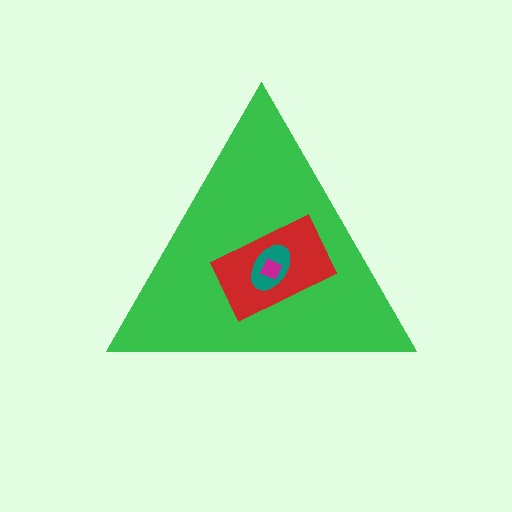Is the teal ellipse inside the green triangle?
Yes.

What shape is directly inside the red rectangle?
The teal ellipse.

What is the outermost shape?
The green triangle.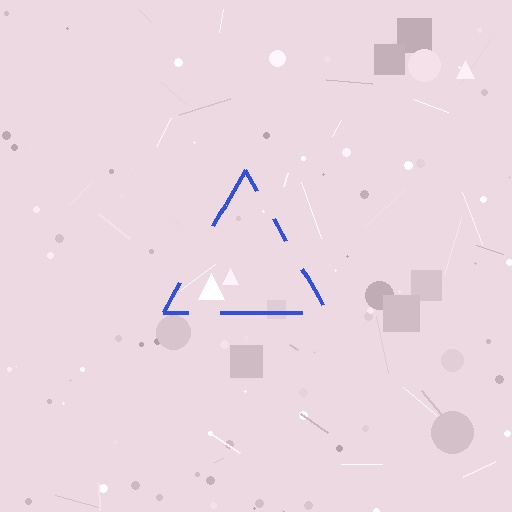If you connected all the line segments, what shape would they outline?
They would outline a triangle.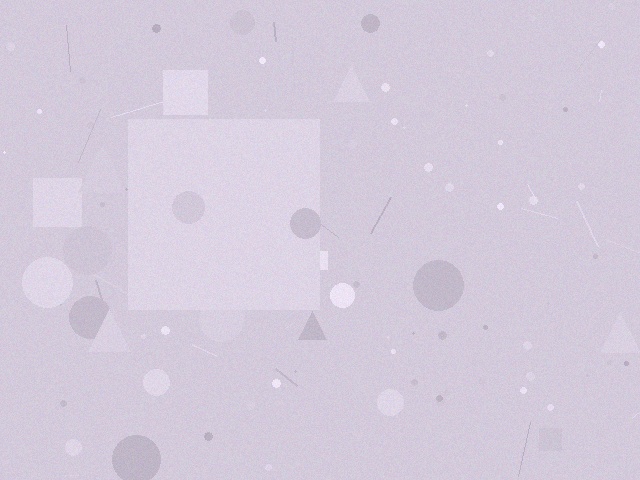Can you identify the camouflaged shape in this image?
The camouflaged shape is a square.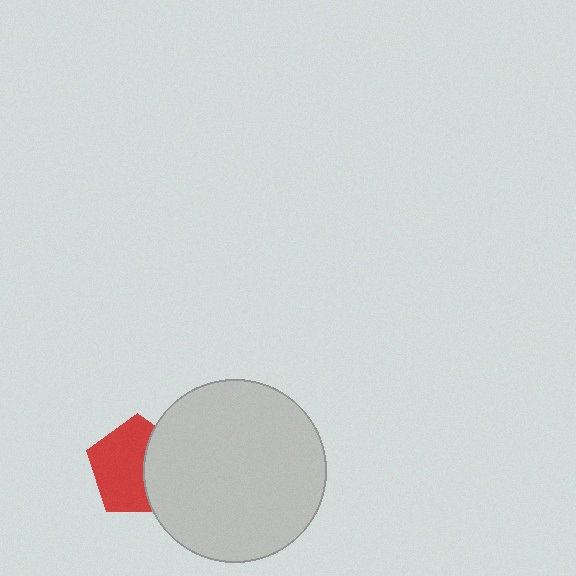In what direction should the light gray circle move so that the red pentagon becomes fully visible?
The light gray circle should move right. That is the shortest direction to clear the overlap and leave the red pentagon fully visible.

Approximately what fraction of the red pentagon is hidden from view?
Roughly 38% of the red pentagon is hidden behind the light gray circle.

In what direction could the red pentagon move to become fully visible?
The red pentagon could move left. That would shift it out from behind the light gray circle entirely.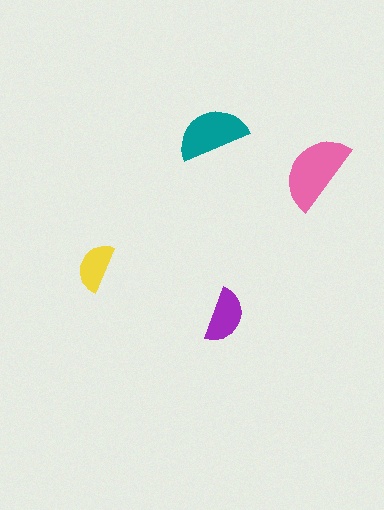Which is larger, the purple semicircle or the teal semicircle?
The teal one.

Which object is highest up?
The teal semicircle is topmost.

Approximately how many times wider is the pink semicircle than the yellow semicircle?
About 1.5 times wider.